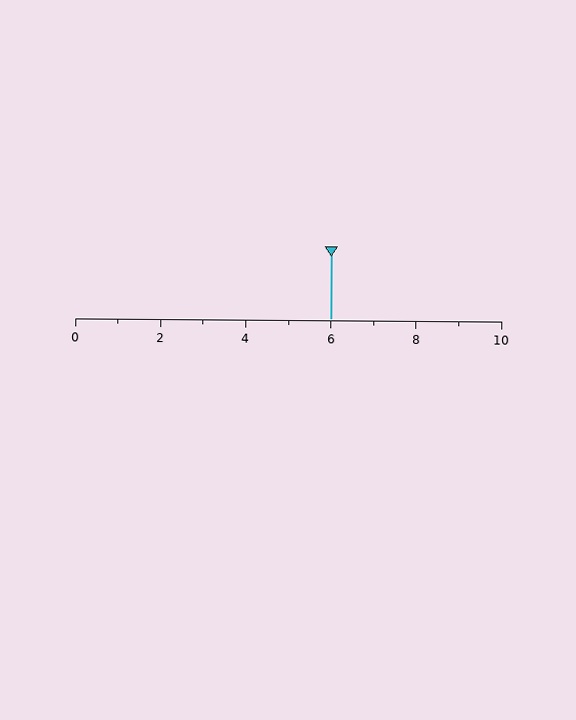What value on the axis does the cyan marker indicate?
The marker indicates approximately 6.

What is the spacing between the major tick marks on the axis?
The major ticks are spaced 2 apart.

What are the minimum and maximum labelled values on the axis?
The axis runs from 0 to 10.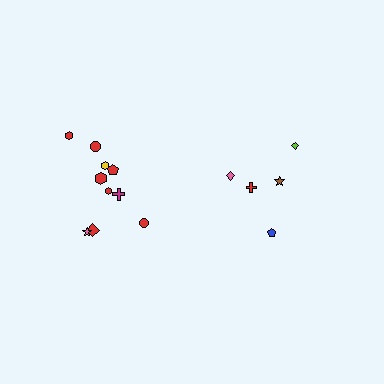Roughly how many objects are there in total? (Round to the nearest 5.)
Roughly 15 objects in total.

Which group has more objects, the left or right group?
The left group.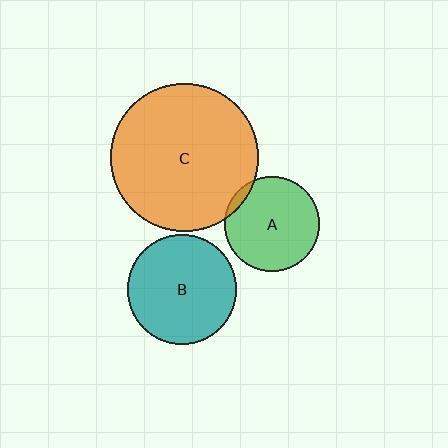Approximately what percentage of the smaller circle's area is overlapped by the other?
Approximately 5%.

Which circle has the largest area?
Circle C (orange).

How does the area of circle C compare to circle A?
Approximately 2.4 times.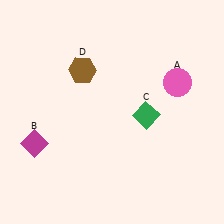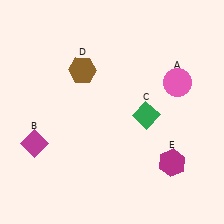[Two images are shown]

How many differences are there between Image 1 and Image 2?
There is 1 difference between the two images.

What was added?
A magenta hexagon (E) was added in Image 2.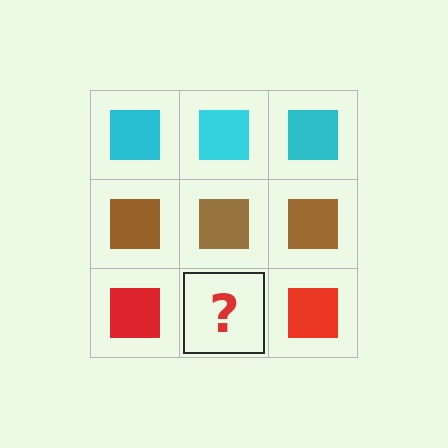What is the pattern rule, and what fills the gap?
The rule is that each row has a consistent color. The gap should be filled with a red square.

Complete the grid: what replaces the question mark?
The question mark should be replaced with a red square.